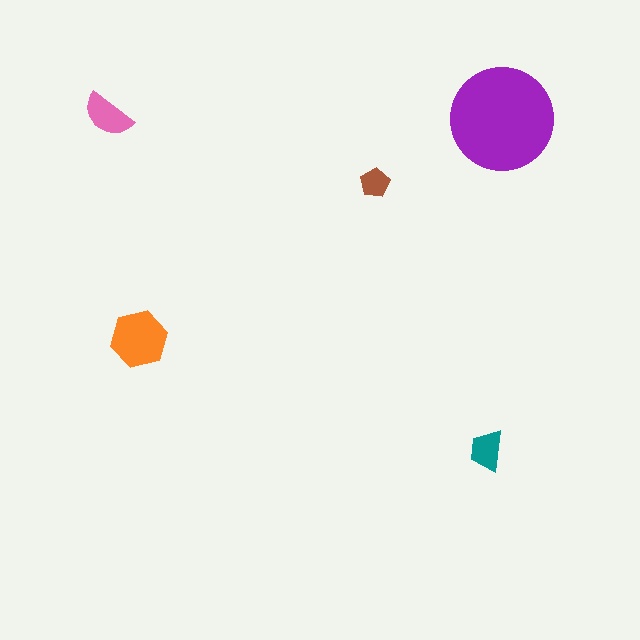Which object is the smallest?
The brown pentagon.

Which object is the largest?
The purple circle.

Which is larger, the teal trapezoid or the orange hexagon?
The orange hexagon.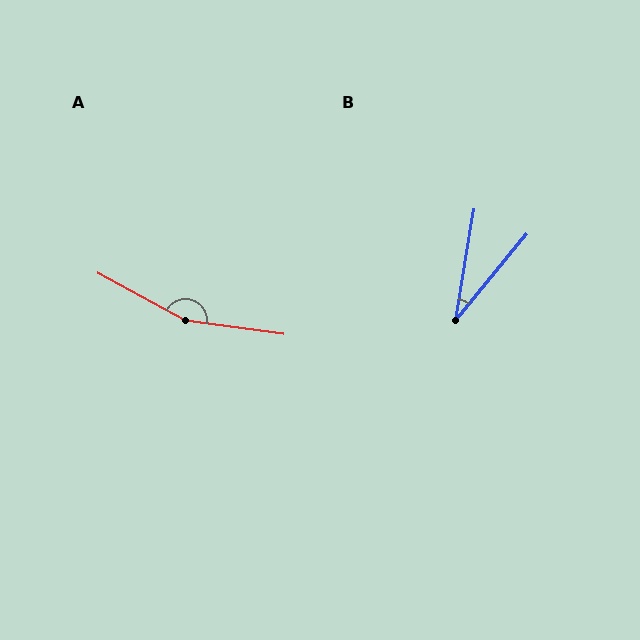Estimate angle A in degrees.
Approximately 159 degrees.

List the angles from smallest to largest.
B (30°), A (159°).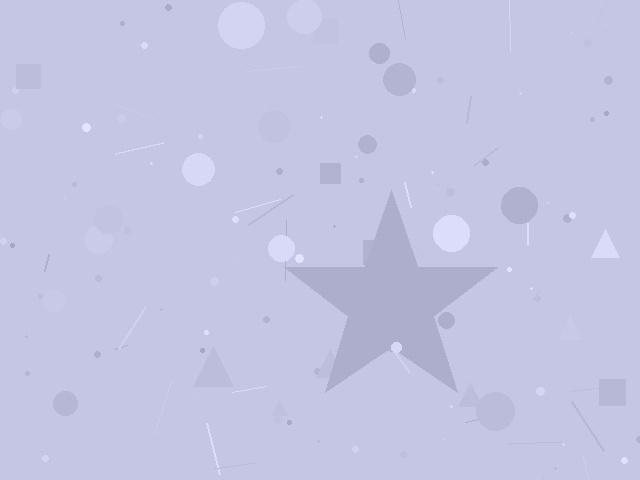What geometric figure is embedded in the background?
A star is embedded in the background.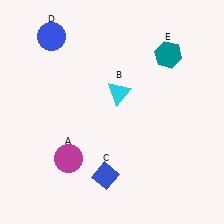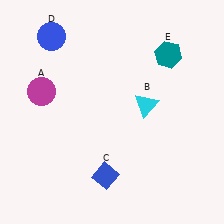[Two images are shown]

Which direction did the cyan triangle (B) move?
The cyan triangle (B) moved right.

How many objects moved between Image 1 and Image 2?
2 objects moved between the two images.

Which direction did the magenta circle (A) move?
The magenta circle (A) moved up.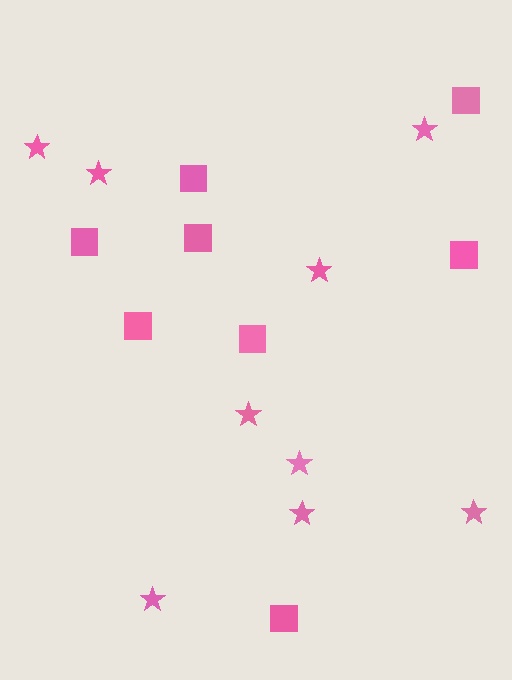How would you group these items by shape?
There are 2 groups: one group of squares (8) and one group of stars (9).